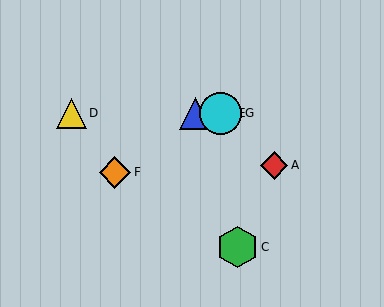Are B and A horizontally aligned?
No, B is at y≈113 and A is at y≈165.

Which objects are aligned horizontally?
Objects B, D, E, G are aligned horizontally.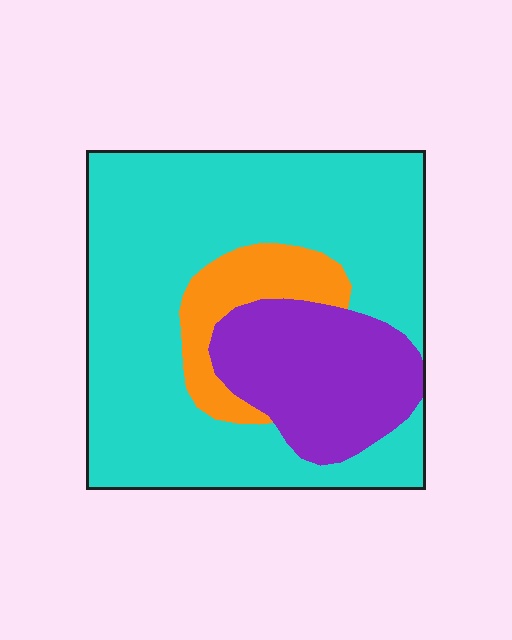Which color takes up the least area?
Orange, at roughly 10%.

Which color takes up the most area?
Cyan, at roughly 65%.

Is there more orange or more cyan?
Cyan.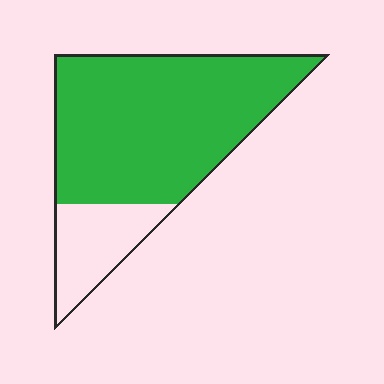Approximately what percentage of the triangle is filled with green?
Approximately 80%.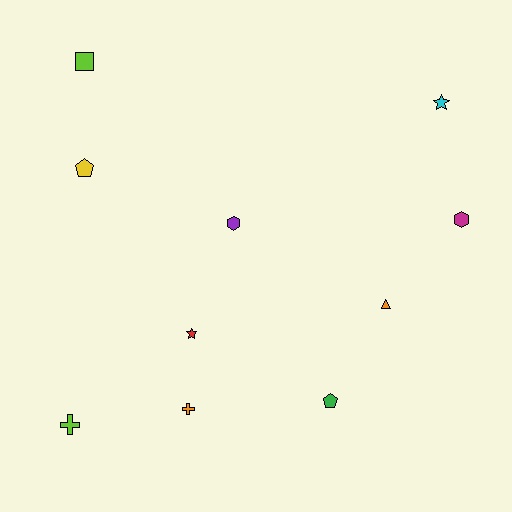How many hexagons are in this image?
There are 2 hexagons.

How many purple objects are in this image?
There is 1 purple object.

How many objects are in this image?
There are 10 objects.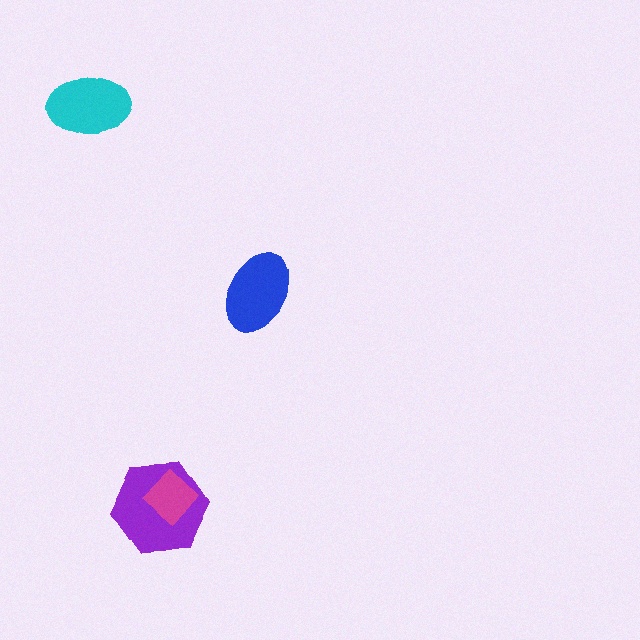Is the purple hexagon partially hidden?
Yes, it is partially covered by another shape.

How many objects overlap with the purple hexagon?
1 object overlaps with the purple hexagon.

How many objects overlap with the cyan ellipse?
0 objects overlap with the cyan ellipse.